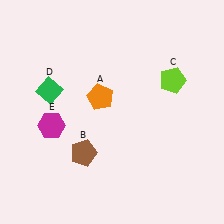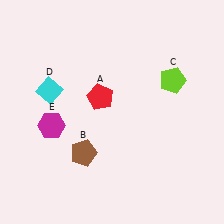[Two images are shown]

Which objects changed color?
A changed from orange to red. D changed from green to cyan.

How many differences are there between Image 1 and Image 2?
There are 2 differences between the two images.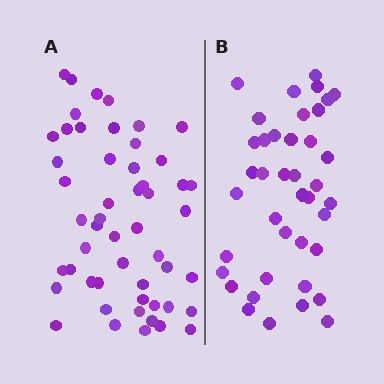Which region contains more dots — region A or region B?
Region A (the left region) has more dots.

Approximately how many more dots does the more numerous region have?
Region A has roughly 12 or so more dots than region B.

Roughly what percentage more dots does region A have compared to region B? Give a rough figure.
About 30% more.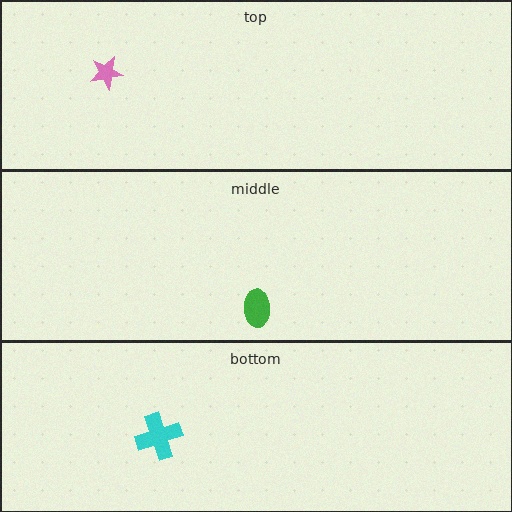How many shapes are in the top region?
1.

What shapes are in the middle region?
The green ellipse.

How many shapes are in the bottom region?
1.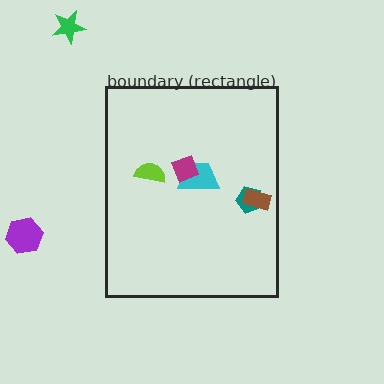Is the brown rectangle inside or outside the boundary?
Inside.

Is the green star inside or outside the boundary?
Outside.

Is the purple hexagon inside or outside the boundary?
Outside.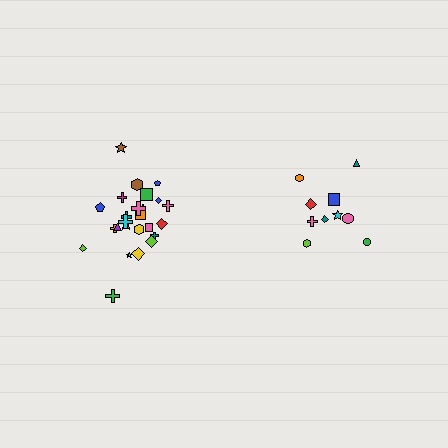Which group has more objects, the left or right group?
The left group.